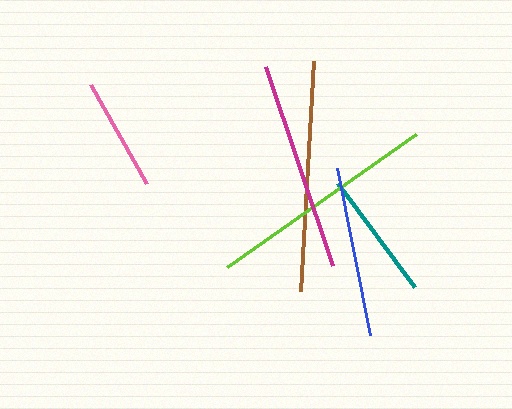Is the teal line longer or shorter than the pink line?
The teal line is longer than the pink line.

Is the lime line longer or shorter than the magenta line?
The lime line is longer than the magenta line.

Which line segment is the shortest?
The pink line is the shortest at approximately 114 pixels.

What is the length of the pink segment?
The pink segment is approximately 114 pixels long.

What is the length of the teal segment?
The teal segment is approximately 129 pixels long.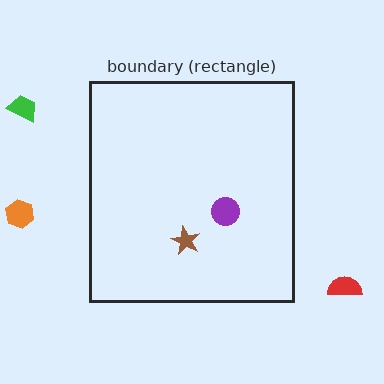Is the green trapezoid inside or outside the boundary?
Outside.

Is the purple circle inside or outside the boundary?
Inside.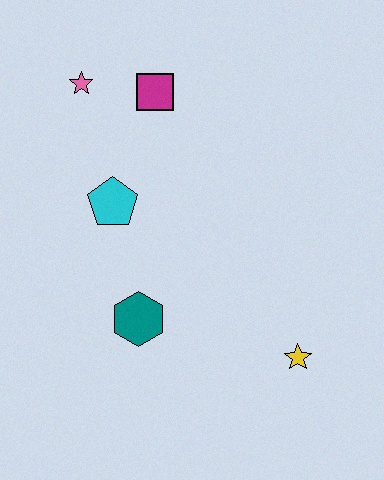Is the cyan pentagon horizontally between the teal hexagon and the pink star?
Yes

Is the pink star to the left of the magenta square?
Yes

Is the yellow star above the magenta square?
No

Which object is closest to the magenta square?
The pink star is closest to the magenta square.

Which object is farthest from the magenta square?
The yellow star is farthest from the magenta square.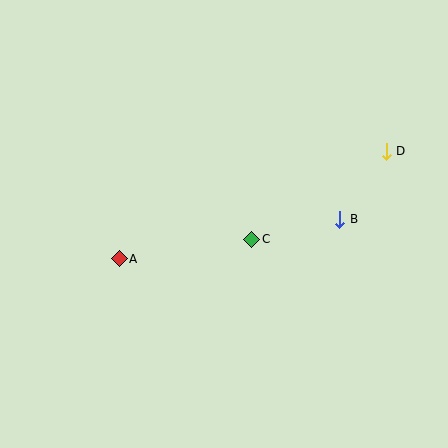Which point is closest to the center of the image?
Point C at (252, 239) is closest to the center.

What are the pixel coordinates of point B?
Point B is at (340, 219).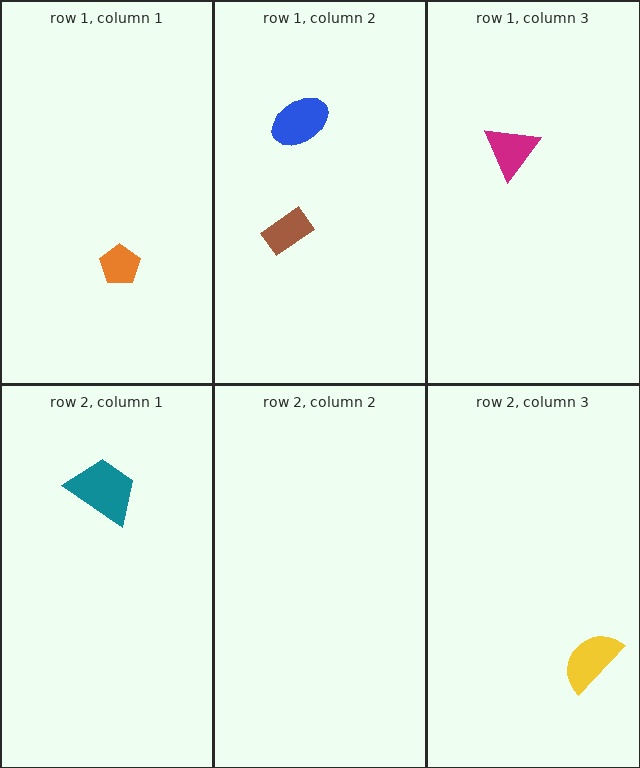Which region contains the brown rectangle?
The row 1, column 2 region.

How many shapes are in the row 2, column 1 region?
1.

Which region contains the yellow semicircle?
The row 2, column 3 region.